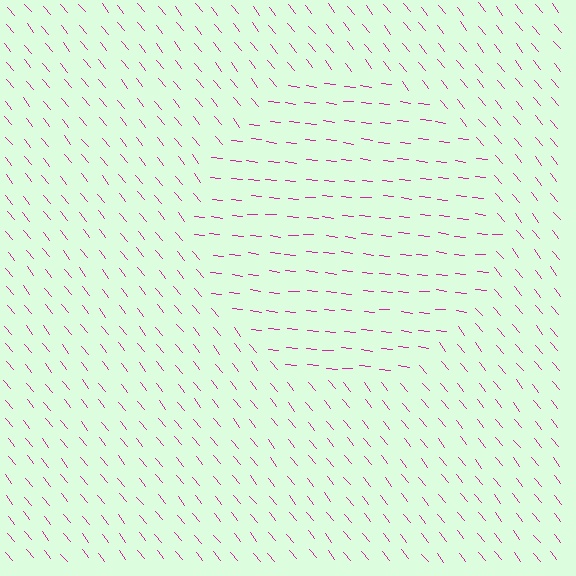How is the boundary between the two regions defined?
The boundary is defined purely by a change in line orientation (approximately 45 degrees difference). All lines are the same color and thickness.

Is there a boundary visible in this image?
Yes, there is a texture boundary formed by a change in line orientation.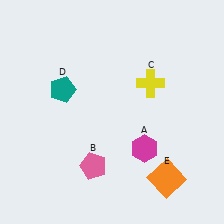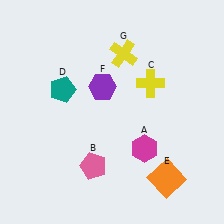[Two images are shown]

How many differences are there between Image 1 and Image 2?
There are 2 differences between the two images.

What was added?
A purple hexagon (F), a yellow cross (G) were added in Image 2.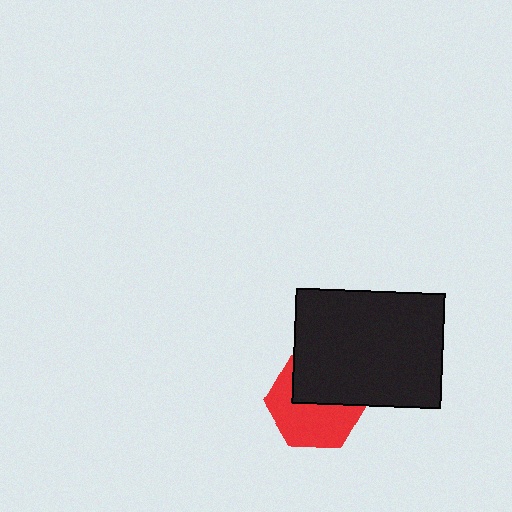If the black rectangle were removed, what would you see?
You would see the complete red hexagon.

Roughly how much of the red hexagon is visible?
About half of it is visible (roughly 58%).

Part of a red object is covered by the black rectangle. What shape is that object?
It is a hexagon.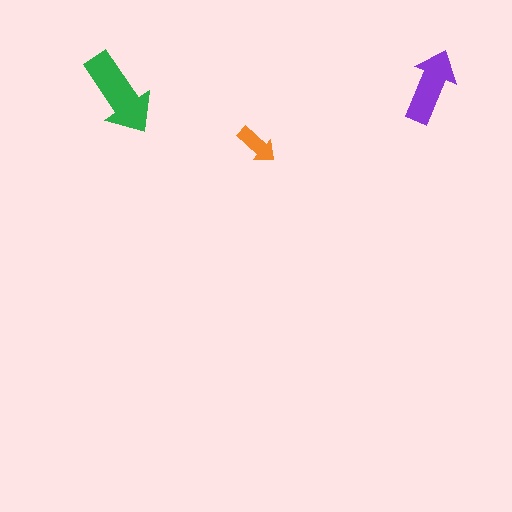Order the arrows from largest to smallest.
the green one, the purple one, the orange one.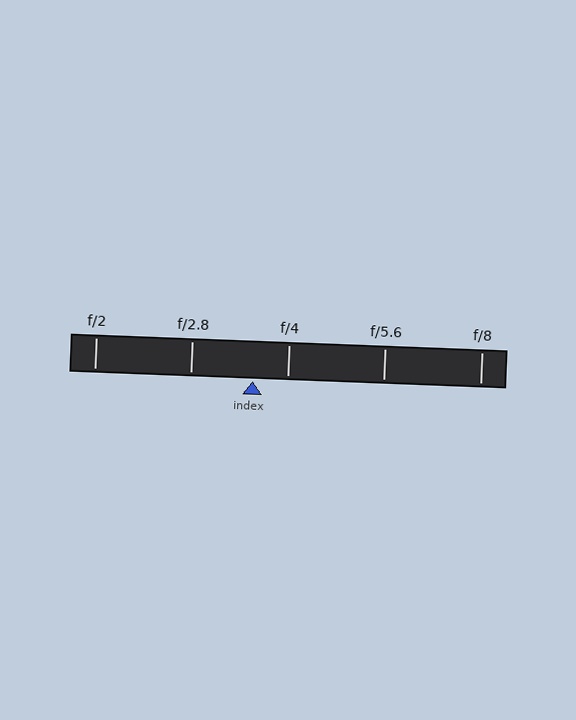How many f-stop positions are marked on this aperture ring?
There are 5 f-stop positions marked.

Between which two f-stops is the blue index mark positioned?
The index mark is between f/2.8 and f/4.